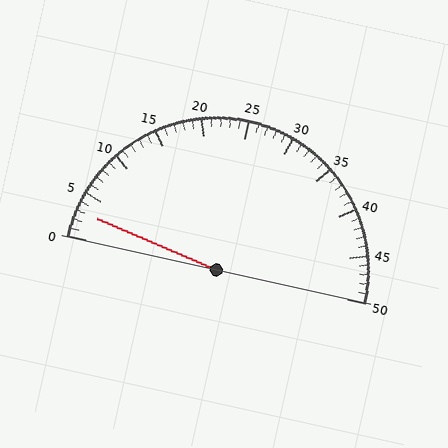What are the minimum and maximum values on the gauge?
The gauge ranges from 0 to 50.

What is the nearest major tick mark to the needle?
The nearest major tick mark is 5.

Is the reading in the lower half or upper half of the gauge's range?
The reading is in the lower half of the range (0 to 50).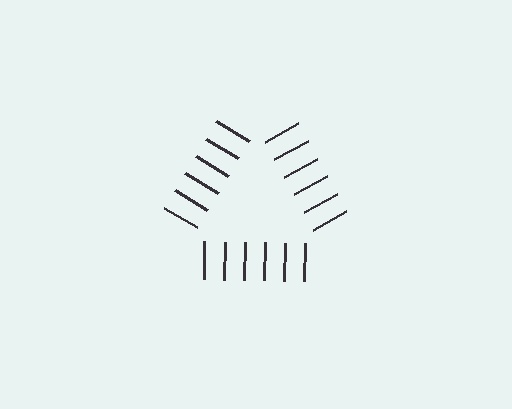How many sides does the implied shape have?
3 sides — the line-ends trace a triangle.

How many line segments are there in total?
18 — 6 along each of the 3 edges.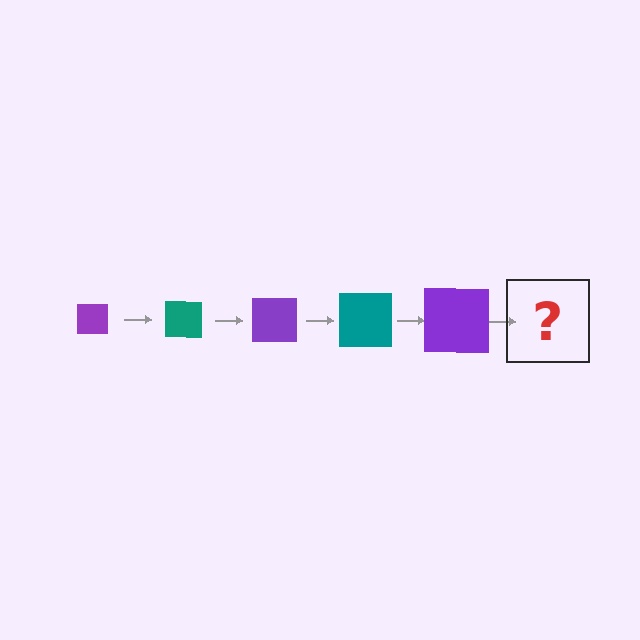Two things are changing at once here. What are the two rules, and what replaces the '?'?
The two rules are that the square grows larger each step and the color cycles through purple and teal. The '?' should be a teal square, larger than the previous one.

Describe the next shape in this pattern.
It should be a teal square, larger than the previous one.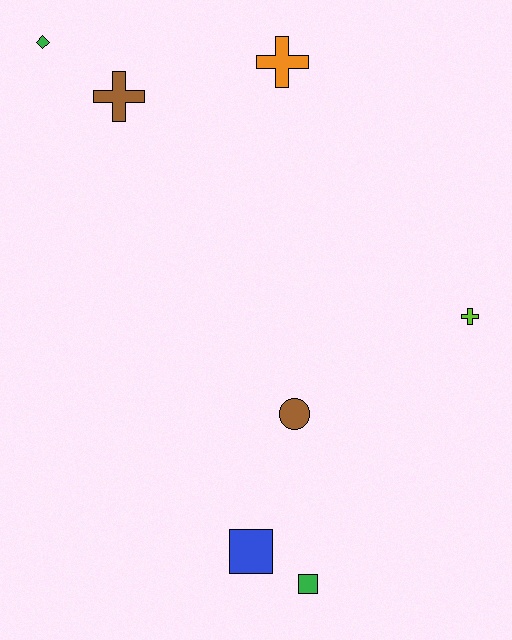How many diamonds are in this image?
There is 1 diamond.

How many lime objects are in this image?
There is 1 lime object.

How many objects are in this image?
There are 7 objects.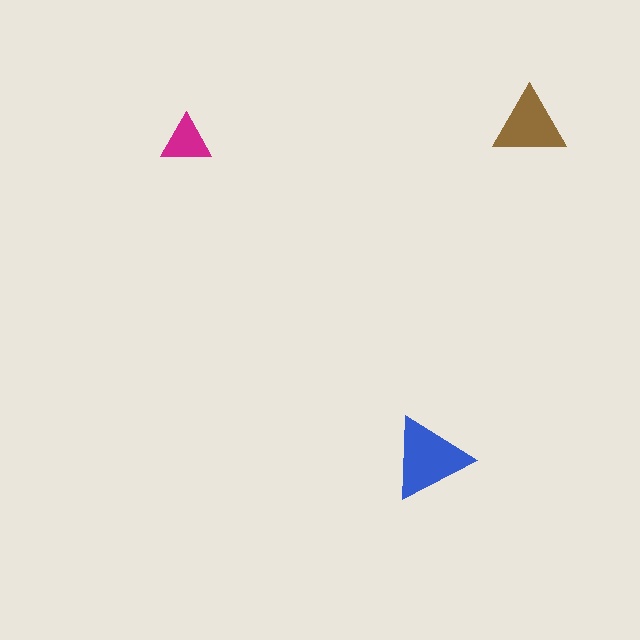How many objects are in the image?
There are 3 objects in the image.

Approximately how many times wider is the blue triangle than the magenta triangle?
About 1.5 times wider.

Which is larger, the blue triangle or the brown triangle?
The blue one.